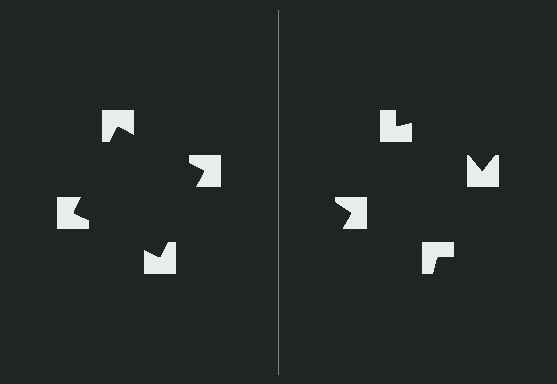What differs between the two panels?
The notched squares are positioned identically on both sides; only the wedge orientations differ. On the left they align to a square; on the right they are misaligned.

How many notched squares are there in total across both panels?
8 — 4 on each side.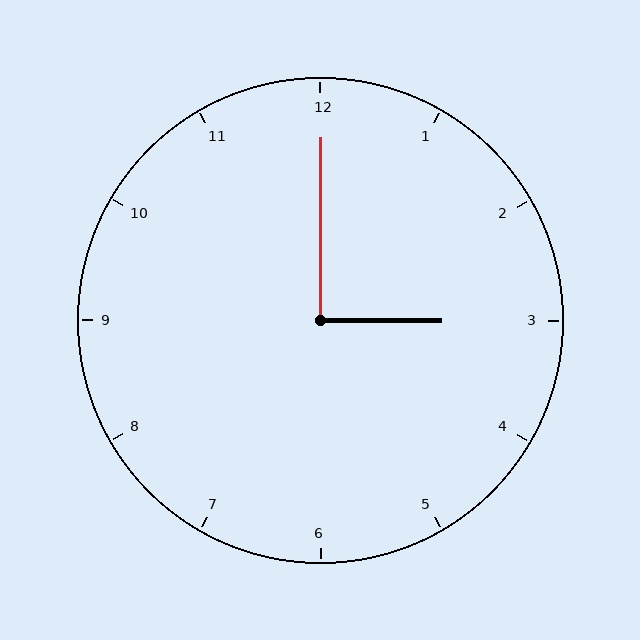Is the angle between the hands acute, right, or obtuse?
It is right.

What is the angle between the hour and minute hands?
Approximately 90 degrees.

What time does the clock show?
3:00.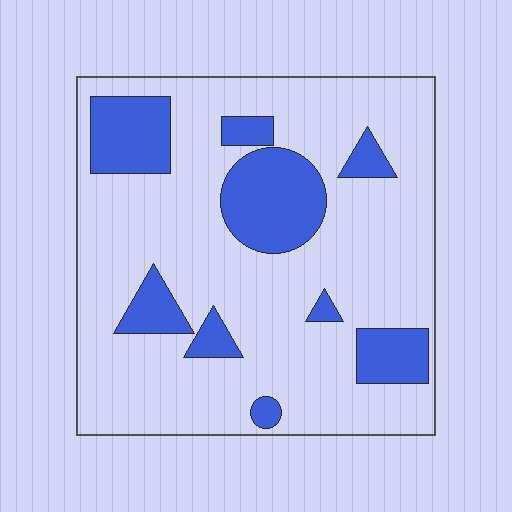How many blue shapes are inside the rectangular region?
9.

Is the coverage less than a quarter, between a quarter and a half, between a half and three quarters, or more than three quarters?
Less than a quarter.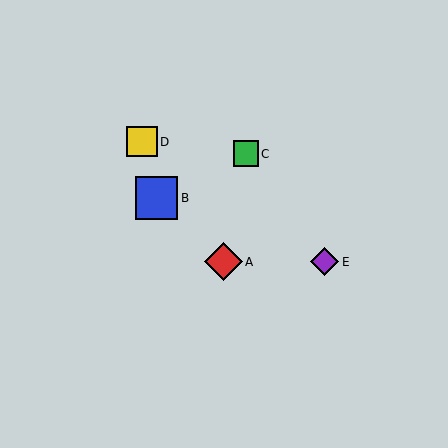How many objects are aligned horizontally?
2 objects (A, E) are aligned horizontally.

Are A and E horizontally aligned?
Yes, both are at y≈262.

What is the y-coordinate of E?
Object E is at y≈262.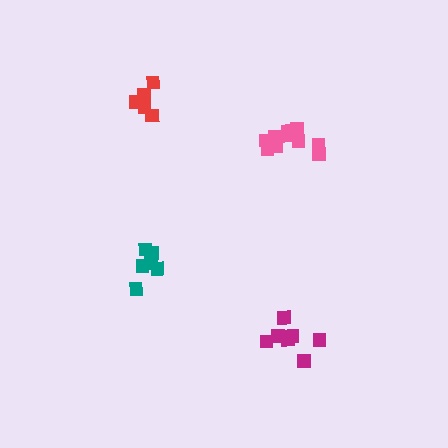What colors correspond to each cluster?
The clusters are colored: magenta, red, teal, pink.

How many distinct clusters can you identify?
There are 4 distinct clusters.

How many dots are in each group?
Group 1: 7 dots, Group 2: 5 dots, Group 3: 6 dots, Group 4: 10 dots (28 total).